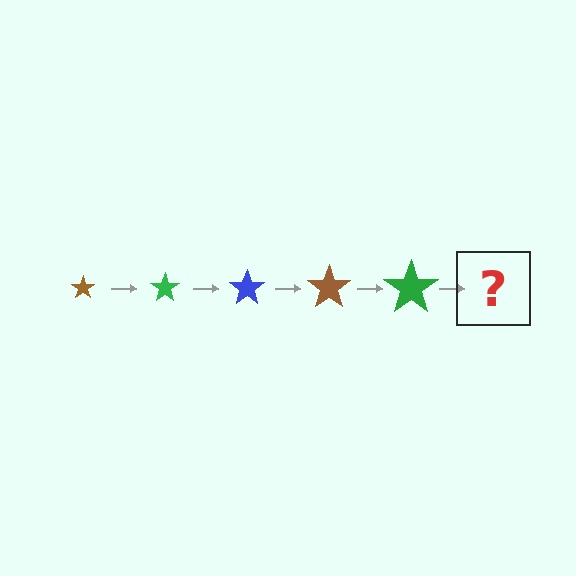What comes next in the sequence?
The next element should be a blue star, larger than the previous one.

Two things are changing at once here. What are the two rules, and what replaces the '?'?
The two rules are that the star grows larger each step and the color cycles through brown, green, and blue. The '?' should be a blue star, larger than the previous one.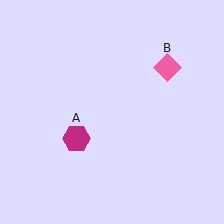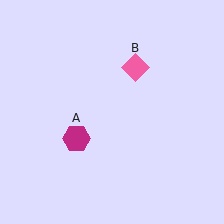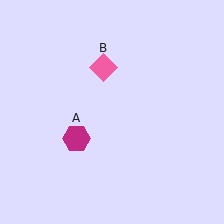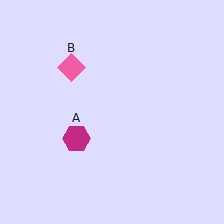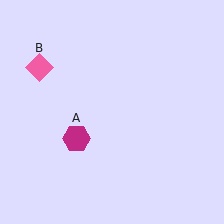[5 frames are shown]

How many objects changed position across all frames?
1 object changed position: pink diamond (object B).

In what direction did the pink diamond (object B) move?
The pink diamond (object B) moved left.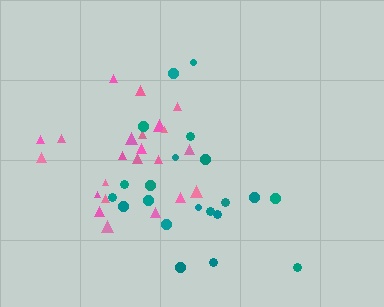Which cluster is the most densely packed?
Pink.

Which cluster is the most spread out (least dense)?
Teal.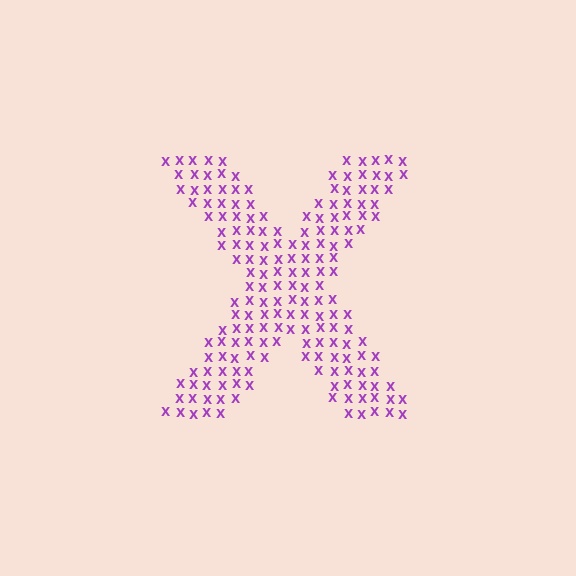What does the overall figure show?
The overall figure shows the letter X.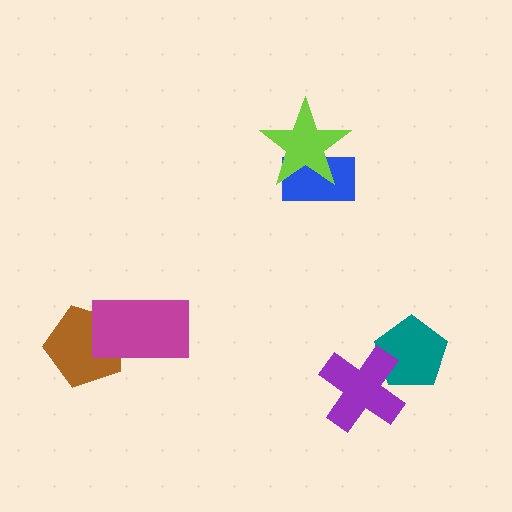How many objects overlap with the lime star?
1 object overlaps with the lime star.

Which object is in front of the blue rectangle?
The lime star is in front of the blue rectangle.